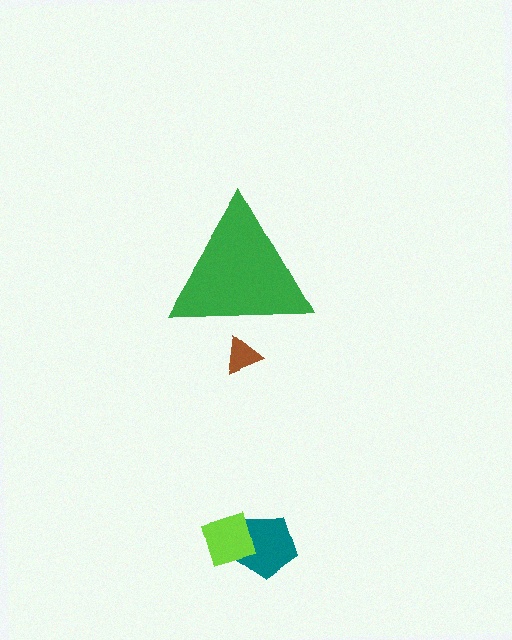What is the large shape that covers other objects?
A green triangle.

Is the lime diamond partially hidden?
No, the lime diamond is fully visible.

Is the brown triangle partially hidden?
Yes, the brown triangle is partially hidden behind the green triangle.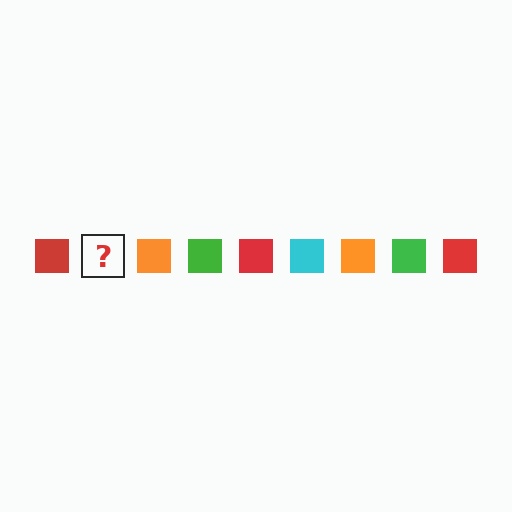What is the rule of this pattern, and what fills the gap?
The rule is that the pattern cycles through red, cyan, orange, green squares. The gap should be filled with a cyan square.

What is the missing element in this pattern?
The missing element is a cyan square.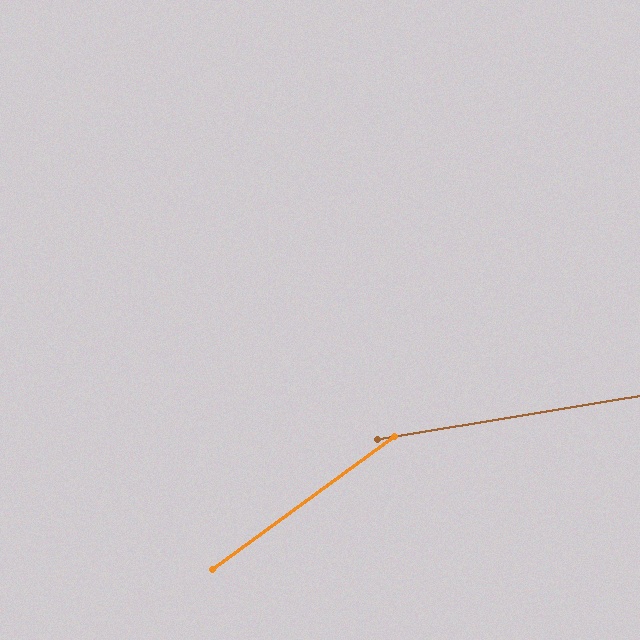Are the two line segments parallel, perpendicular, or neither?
Neither parallel nor perpendicular — they differ by about 27°.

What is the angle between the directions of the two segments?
Approximately 27 degrees.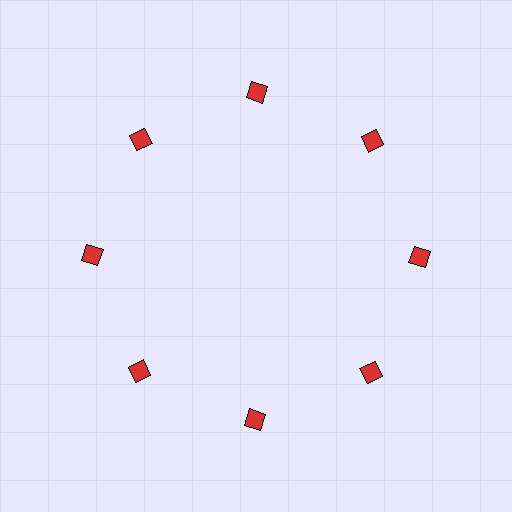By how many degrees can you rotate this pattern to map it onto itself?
The pattern maps onto itself every 45 degrees of rotation.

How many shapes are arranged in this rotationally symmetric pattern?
There are 8 shapes, arranged in 8 groups of 1.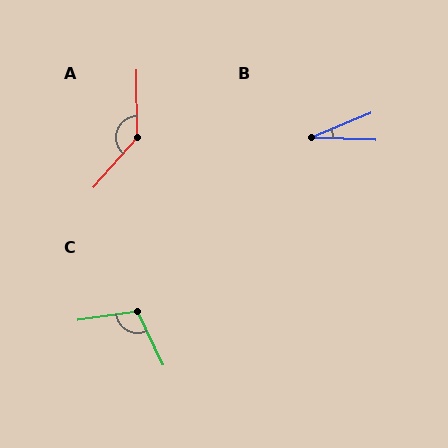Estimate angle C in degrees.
Approximately 108 degrees.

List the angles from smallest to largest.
B (24°), C (108°), A (138°).